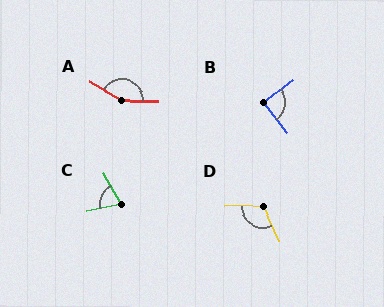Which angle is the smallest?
C, at approximately 72 degrees.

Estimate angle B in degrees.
Approximately 90 degrees.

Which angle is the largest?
A, at approximately 148 degrees.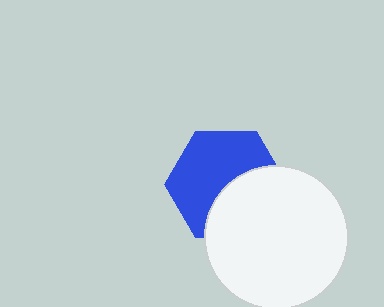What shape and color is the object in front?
The object in front is a white circle.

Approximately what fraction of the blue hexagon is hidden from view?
Roughly 41% of the blue hexagon is hidden behind the white circle.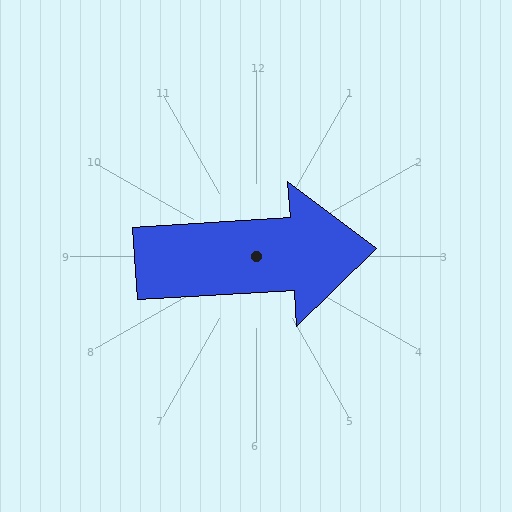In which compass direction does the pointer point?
East.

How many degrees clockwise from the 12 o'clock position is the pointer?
Approximately 86 degrees.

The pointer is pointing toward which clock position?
Roughly 3 o'clock.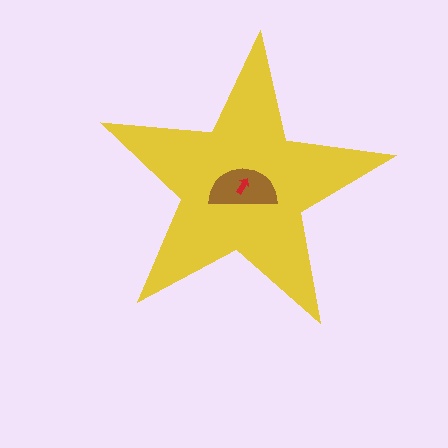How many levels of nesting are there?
3.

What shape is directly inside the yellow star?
The brown semicircle.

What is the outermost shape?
The yellow star.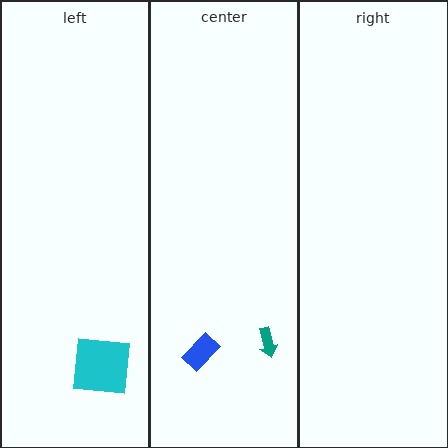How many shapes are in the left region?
1.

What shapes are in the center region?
The teal arrow, the blue rectangle.